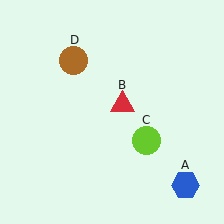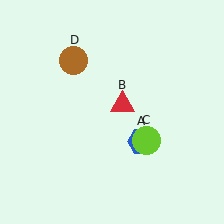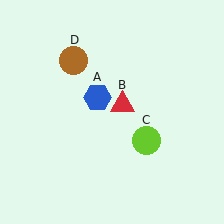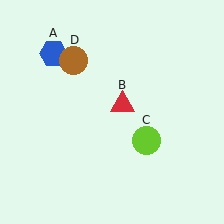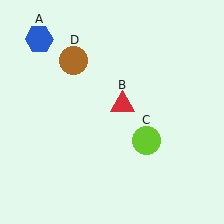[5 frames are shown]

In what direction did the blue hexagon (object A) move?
The blue hexagon (object A) moved up and to the left.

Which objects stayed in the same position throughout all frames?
Red triangle (object B) and lime circle (object C) and brown circle (object D) remained stationary.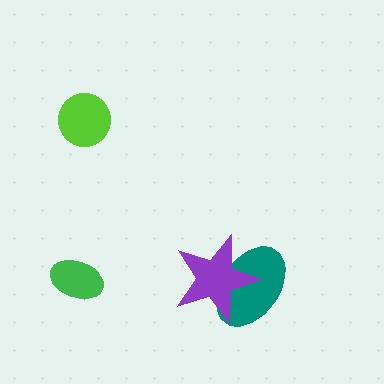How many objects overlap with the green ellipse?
0 objects overlap with the green ellipse.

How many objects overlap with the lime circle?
0 objects overlap with the lime circle.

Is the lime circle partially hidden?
No, no other shape covers it.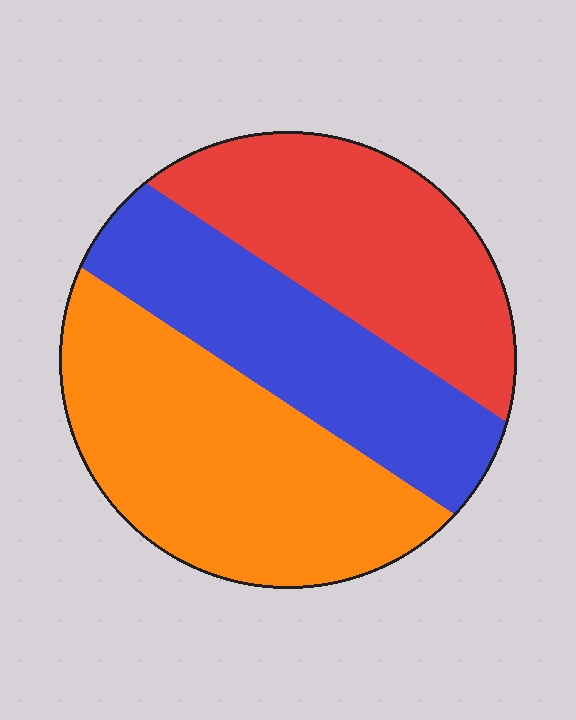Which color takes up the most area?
Orange, at roughly 40%.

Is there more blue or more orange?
Orange.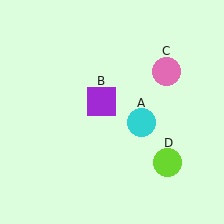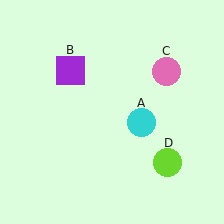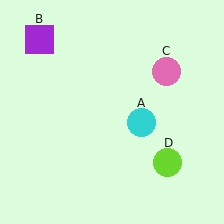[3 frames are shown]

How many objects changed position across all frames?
1 object changed position: purple square (object B).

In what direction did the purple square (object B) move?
The purple square (object B) moved up and to the left.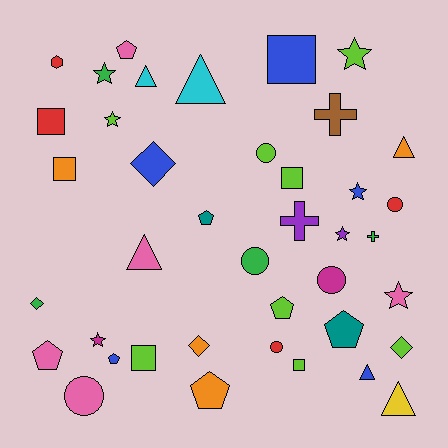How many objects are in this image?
There are 40 objects.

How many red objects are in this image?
There are 4 red objects.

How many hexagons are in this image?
There is 1 hexagon.